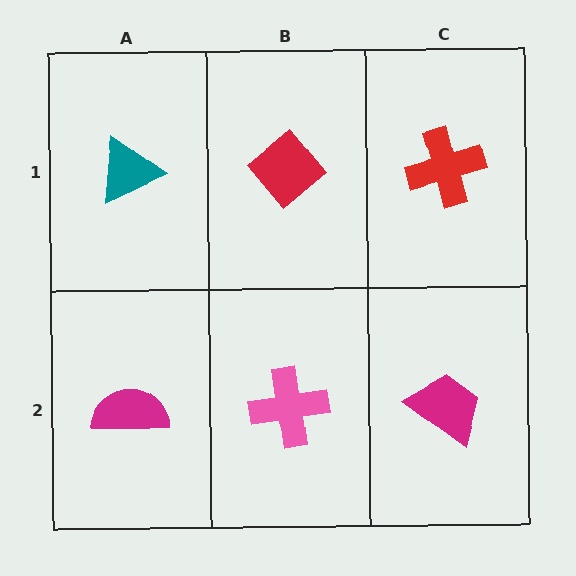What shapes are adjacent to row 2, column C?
A red cross (row 1, column C), a pink cross (row 2, column B).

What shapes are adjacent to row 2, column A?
A teal triangle (row 1, column A), a pink cross (row 2, column B).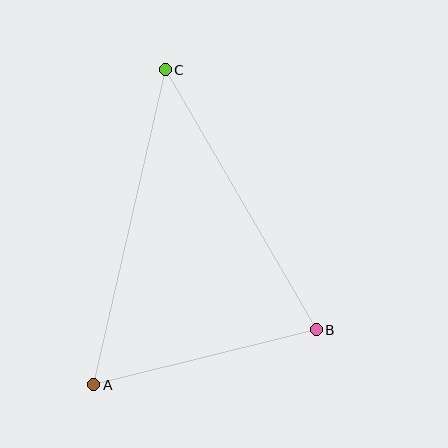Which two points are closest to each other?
Points A and B are closest to each other.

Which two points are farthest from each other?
Points A and C are farthest from each other.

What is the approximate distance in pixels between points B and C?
The distance between B and C is approximately 301 pixels.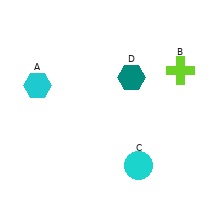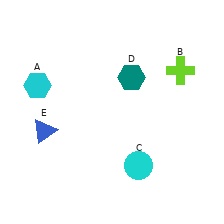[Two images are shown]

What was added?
A blue triangle (E) was added in Image 2.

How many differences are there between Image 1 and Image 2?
There is 1 difference between the two images.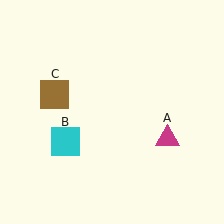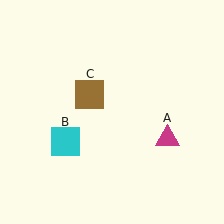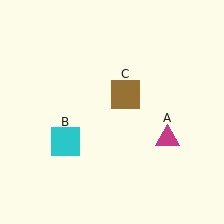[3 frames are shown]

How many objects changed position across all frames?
1 object changed position: brown square (object C).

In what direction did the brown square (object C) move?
The brown square (object C) moved right.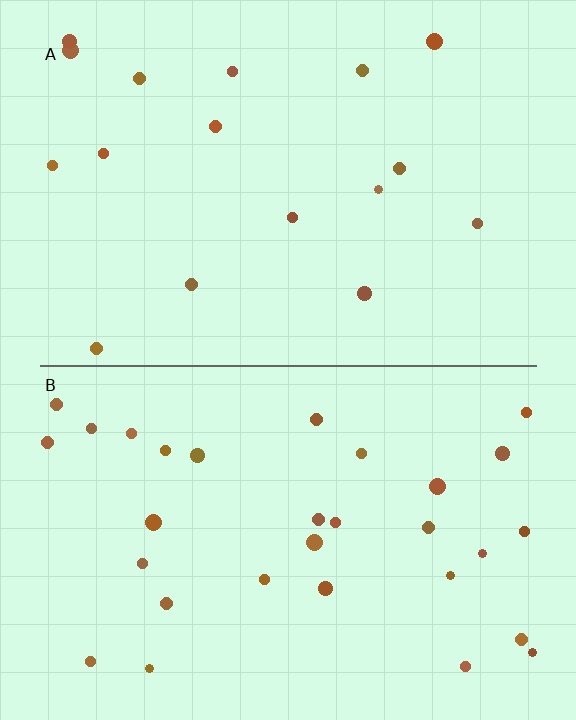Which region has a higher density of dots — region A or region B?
B (the bottom).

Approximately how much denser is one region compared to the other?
Approximately 1.8× — region B over region A.